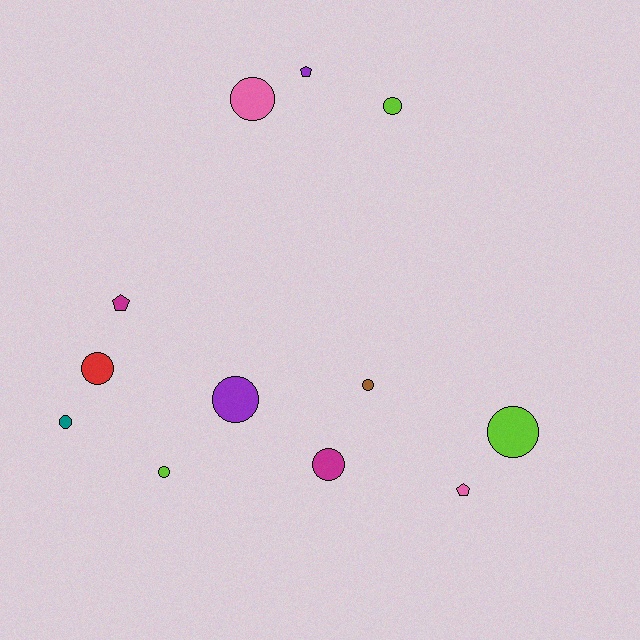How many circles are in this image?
There are 9 circles.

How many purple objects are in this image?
There are 2 purple objects.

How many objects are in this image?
There are 12 objects.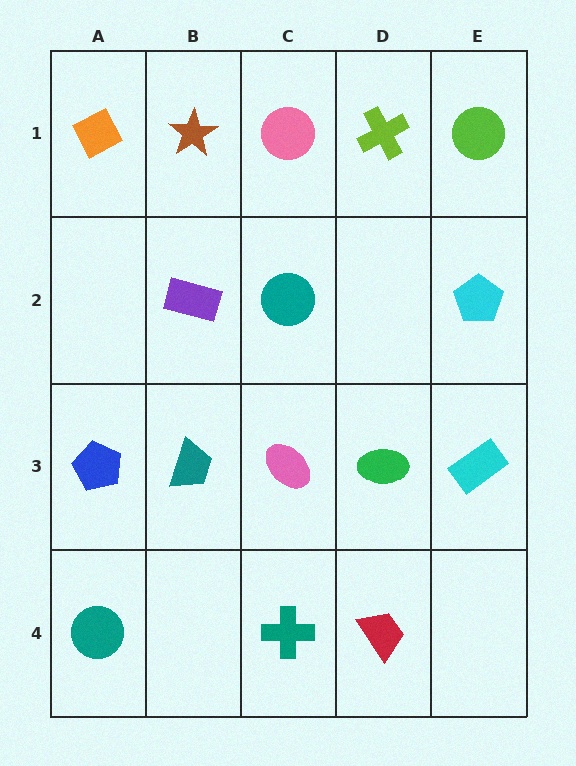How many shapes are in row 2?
3 shapes.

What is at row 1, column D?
A lime cross.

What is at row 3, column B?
A teal trapezoid.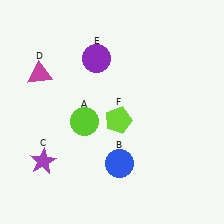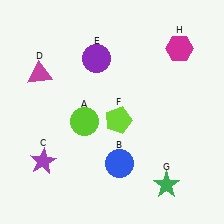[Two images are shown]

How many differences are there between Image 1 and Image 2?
There are 2 differences between the two images.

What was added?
A green star (G), a magenta hexagon (H) were added in Image 2.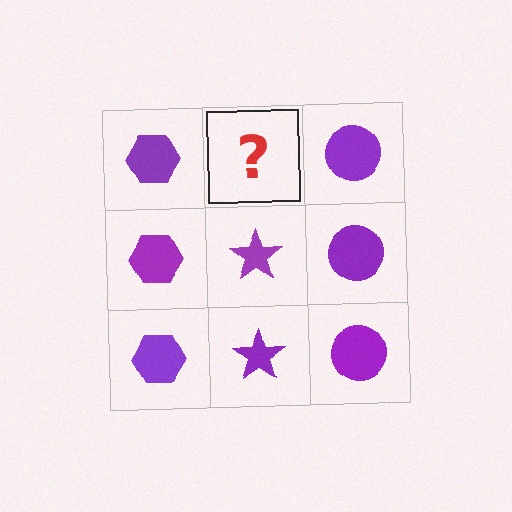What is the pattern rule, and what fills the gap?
The rule is that each column has a consistent shape. The gap should be filled with a purple star.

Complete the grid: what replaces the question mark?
The question mark should be replaced with a purple star.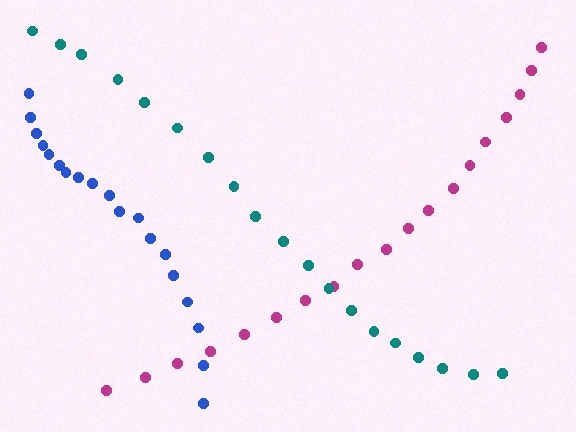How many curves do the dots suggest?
There are 3 distinct paths.